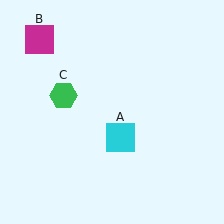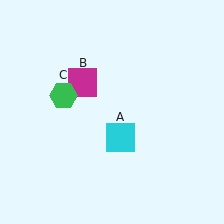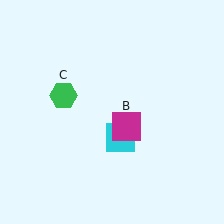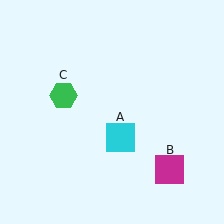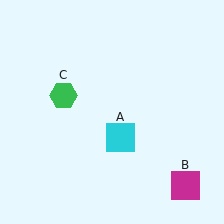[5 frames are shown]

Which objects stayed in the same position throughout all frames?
Cyan square (object A) and green hexagon (object C) remained stationary.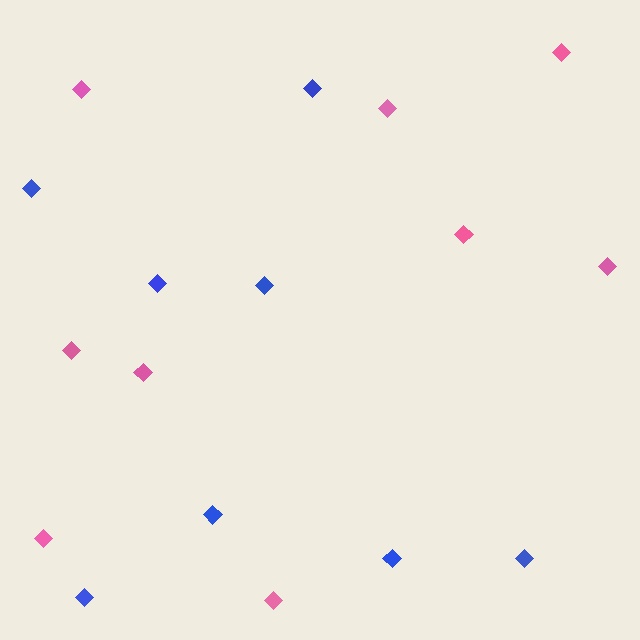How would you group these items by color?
There are 2 groups: one group of pink diamonds (9) and one group of blue diamonds (8).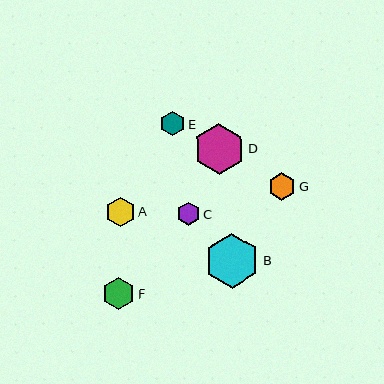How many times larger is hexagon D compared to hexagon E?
Hexagon D is approximately 2.1 times the size of hexagon E.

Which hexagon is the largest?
Hexagon B is the largest with a size of approximately 55 pixels.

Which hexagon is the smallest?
Hexagon C is the smallest with a size of approximately 23 pixels.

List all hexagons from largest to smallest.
From largest to smallest: B, D, F, A, G, E, C.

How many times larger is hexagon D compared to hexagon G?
Hexagon D is approximately 1.9 times the size of hexagon G.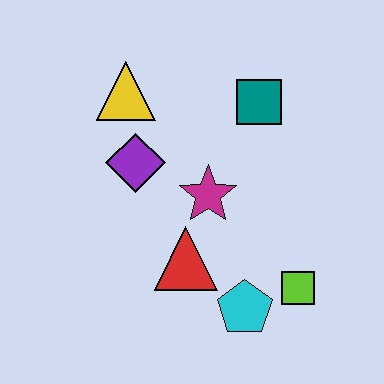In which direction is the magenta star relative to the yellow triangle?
The magenta star is below the yellow triangle.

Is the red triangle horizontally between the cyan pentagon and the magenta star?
No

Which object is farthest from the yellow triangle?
The lime square is farthest from the yellow triangle.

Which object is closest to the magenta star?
The red triangle is closest to the magenta star.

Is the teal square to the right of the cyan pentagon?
Yes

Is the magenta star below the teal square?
Yes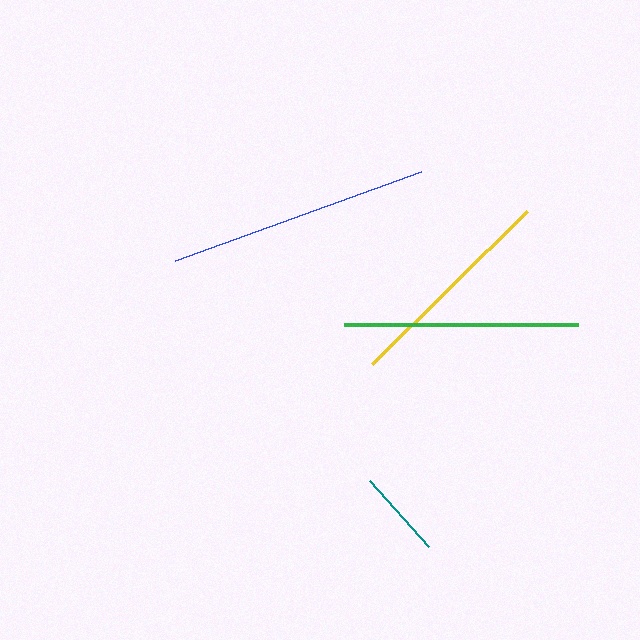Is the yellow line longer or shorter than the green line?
The green line is longer than the yellow line.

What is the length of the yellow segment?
The yellow segment is approximately 218 pixels long.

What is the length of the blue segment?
The blue segment is approximately 262 pixels long.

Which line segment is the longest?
The blue line is the longest at approximately 262 pixels.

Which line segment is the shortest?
The teal line is the shortest at approximately 89 pixels.